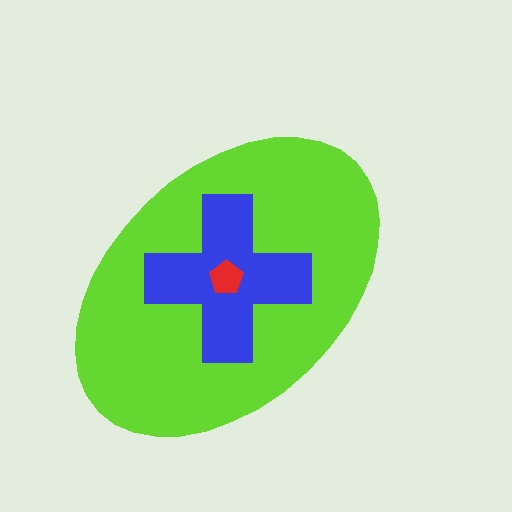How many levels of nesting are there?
3.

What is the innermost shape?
The red pentagon.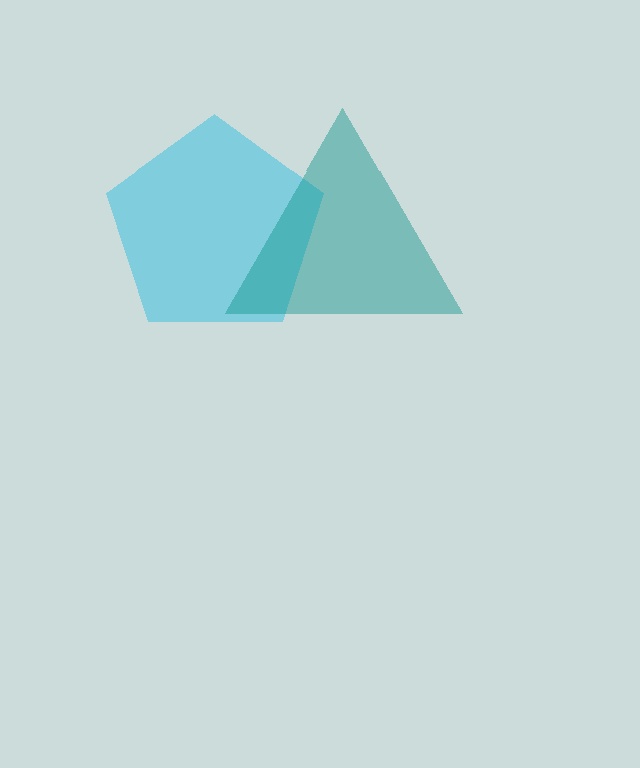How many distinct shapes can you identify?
There are 2 distinct shapes: a cyan pentagon, a teal triangle.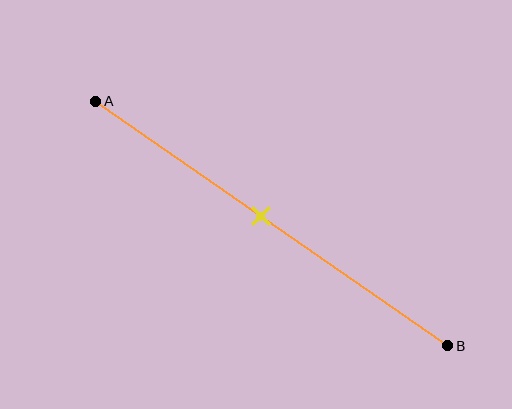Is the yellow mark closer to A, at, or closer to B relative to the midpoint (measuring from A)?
The yellow mark is closer to point A than the midpoint of segment AB.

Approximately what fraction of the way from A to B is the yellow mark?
The yellow mark is approximately 45% of the way from A to B.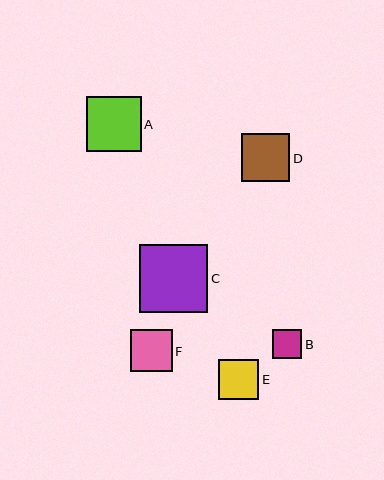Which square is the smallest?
Square B is the smallest with a size of approximately 29 pixels.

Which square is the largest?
Square C is the largest with a size of approximately 68 pixels.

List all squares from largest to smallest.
From largest to smallest: C, A, D, F, E, B.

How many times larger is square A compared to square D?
Square A is approximately 1.1 times the size of square D.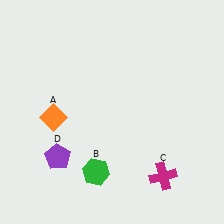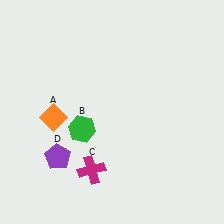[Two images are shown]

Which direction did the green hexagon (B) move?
The green hexagon (B) moved up.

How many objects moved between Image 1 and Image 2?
2 objects moved between the two images.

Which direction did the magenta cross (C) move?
The magenta cross (C) moved left.